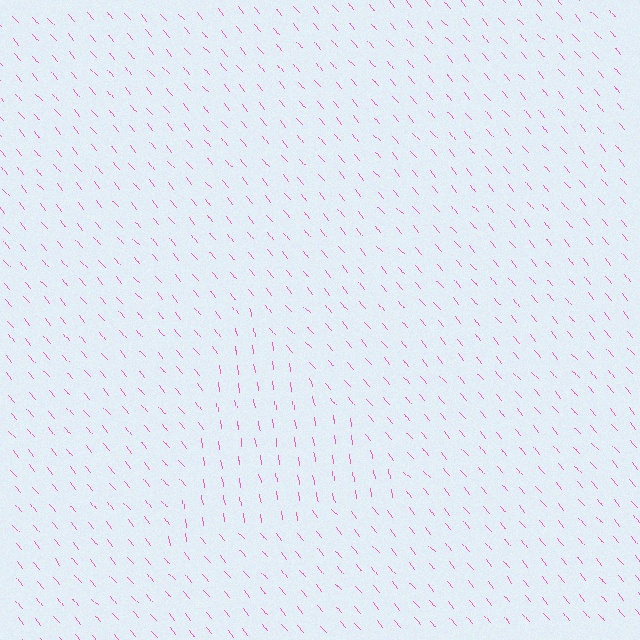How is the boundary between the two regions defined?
The boundary is defined purely by a change in line orientation (approximately 31 degrees difference). All lines are the same color and thickness.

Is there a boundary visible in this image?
Yes, there is a texture boundary formed by a change in line orientation.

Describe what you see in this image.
The image is filled with small pink line segments. A triangle region in the image has lines oriented differently from the surrounding lines, creating a visible texture boundary.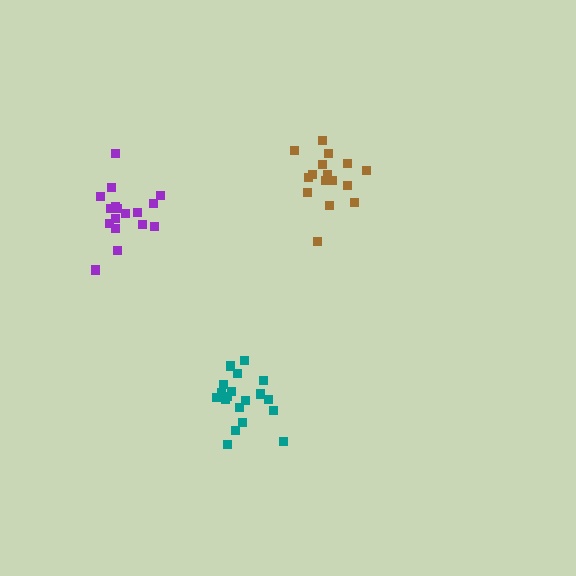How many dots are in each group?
Group 1: 16 dots, Group 2: 20 dots, Group 3: 17 dots (53 total).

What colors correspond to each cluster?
The clusters are colored: brown, teal, purple.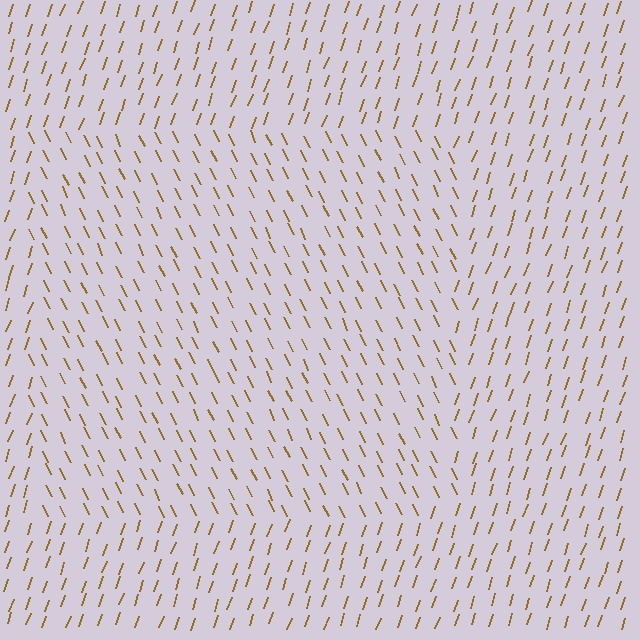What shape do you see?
I see a rectangle.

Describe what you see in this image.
The image is filled with small brown line segments. A rectangle region in the image has lines oriented differently from the surrounding lines, creating a visible texture boundary.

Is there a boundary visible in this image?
Yes, there is a texture boundary formed by a change in line orientation.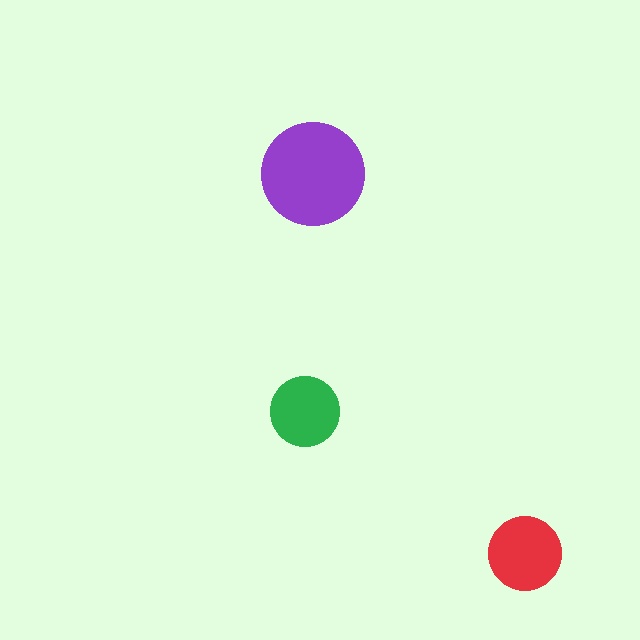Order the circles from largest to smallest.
the purple one, the red one, the green one.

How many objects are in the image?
There are 3 objects in the image.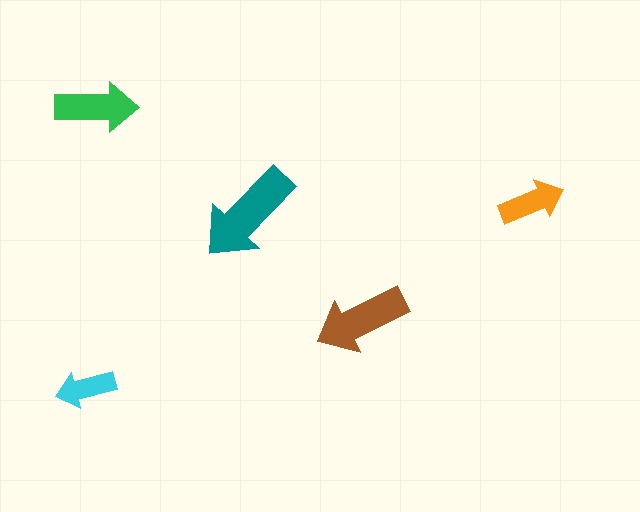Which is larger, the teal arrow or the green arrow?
The teal one.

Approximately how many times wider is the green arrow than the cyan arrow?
About 1.5 times wider.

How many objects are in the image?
There are 5 objects in the image.